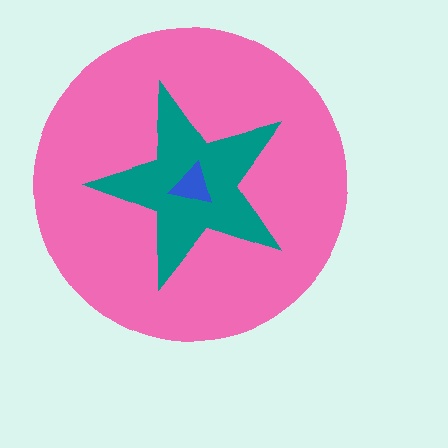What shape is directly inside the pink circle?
The teal star.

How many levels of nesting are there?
3.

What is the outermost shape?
The pink circle.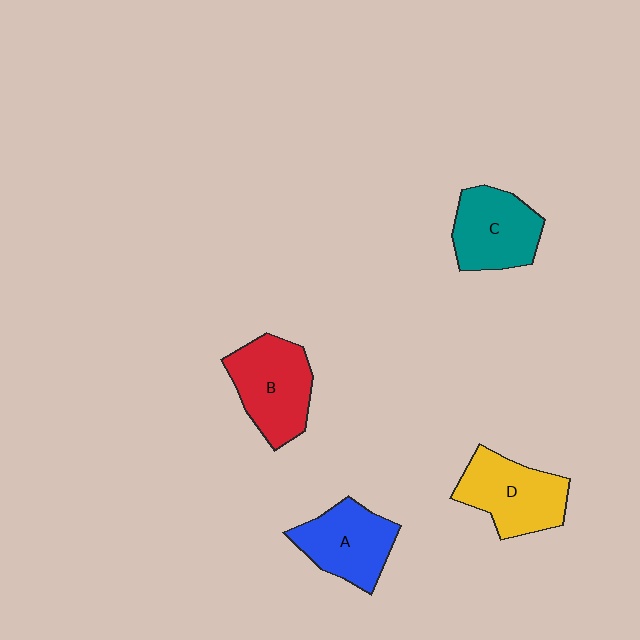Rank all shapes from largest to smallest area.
From largest to smallest: B (red), D (yellow), C (teal), A (blue).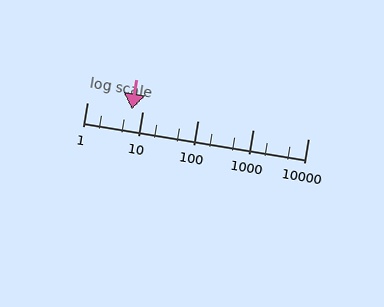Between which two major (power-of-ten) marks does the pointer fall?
The pointer is between 1 and 10.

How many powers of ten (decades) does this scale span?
The scale spans 4 decades, from 1 to 10000.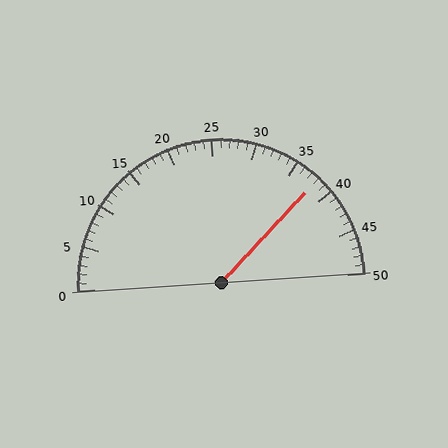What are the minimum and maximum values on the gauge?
The gauge ranges from 0 to 50.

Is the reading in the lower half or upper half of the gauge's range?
The reading is in the upper half of the range (0 to 50).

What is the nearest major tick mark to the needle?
The nearest major tick mark is 40.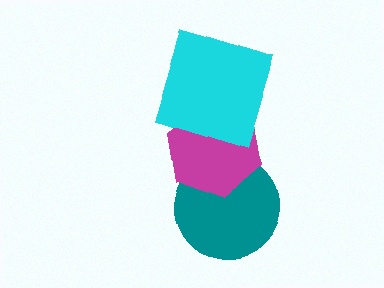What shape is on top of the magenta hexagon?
The cyan square is on top of the magenta hexagon.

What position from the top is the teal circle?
The teal circle is 3rd from the top.